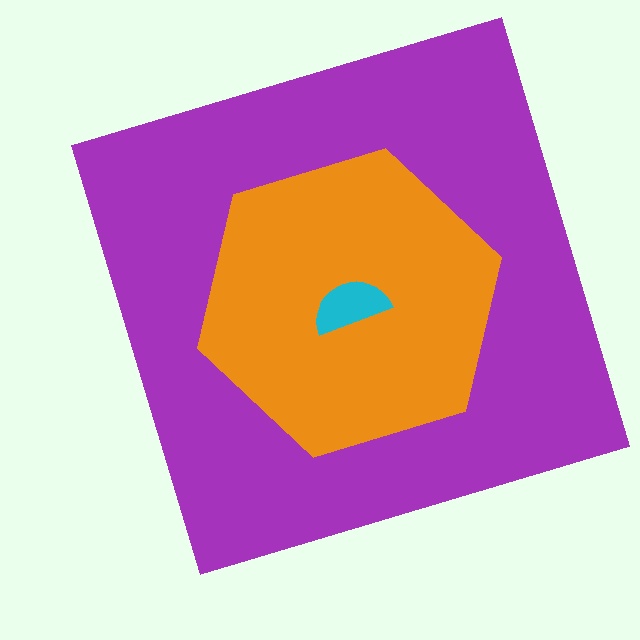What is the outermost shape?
The purple square.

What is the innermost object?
The cyan semicircle.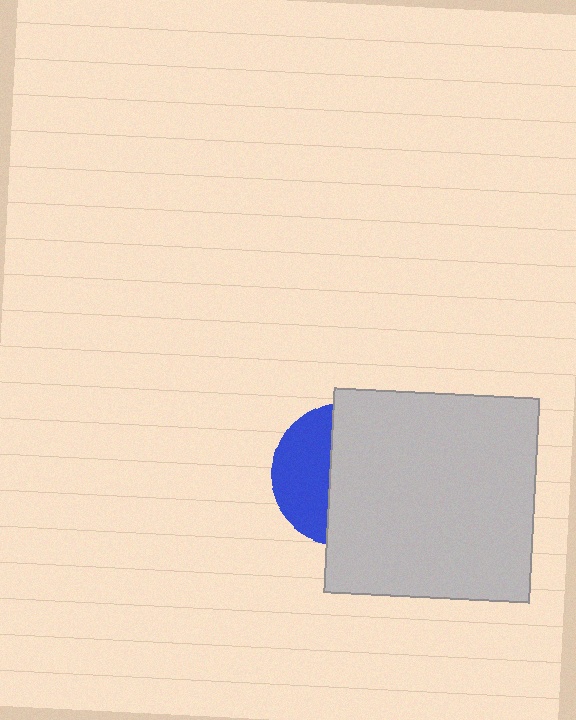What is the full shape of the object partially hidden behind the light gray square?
The partially hidden object is a blue circle.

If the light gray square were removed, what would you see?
You would see the complete blue circle.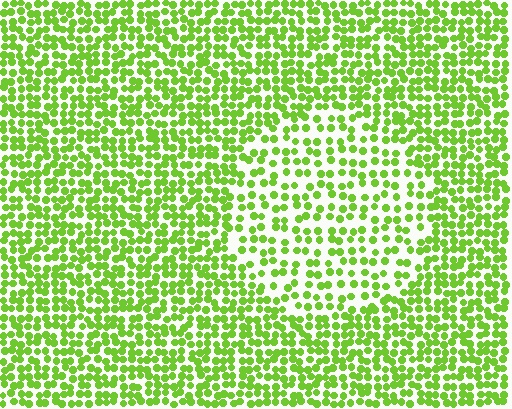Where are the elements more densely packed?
The elements are more densely packed outside the circle boundary.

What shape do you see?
I see a circle.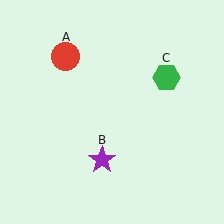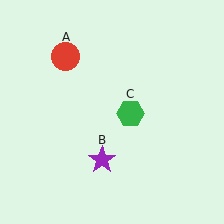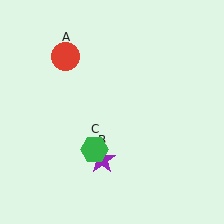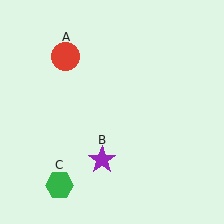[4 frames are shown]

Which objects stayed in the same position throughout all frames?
Red circle (object A) and purple star (object B) remained stationary.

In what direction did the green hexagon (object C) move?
The green hexagon (object C) moved down and to the left.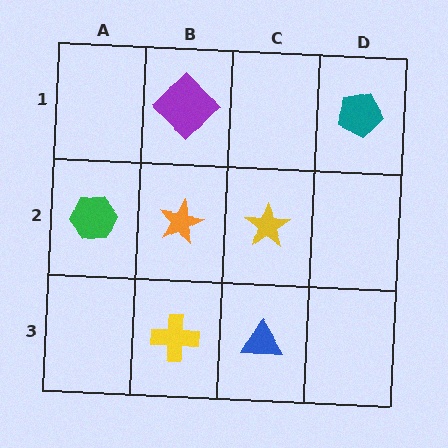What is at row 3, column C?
A blue triangle.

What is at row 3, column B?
A yellow cross.